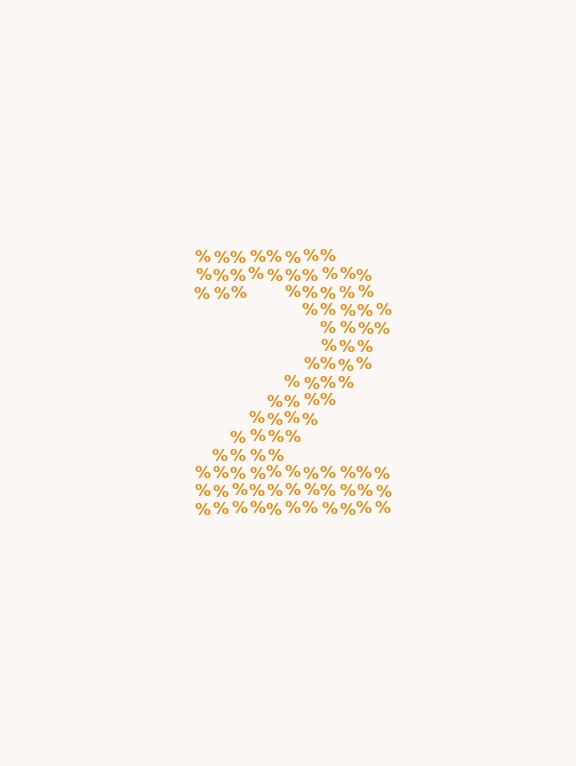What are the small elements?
The small elements are percent signs.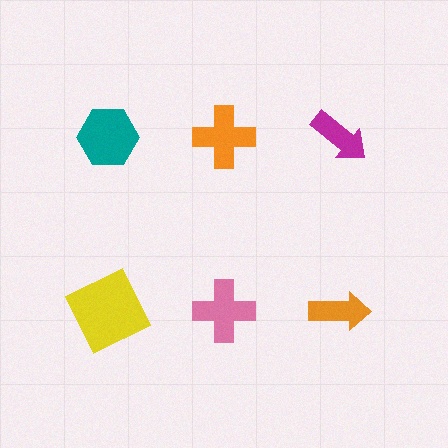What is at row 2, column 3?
An orange arrow.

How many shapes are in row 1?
3 shapes.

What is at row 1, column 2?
An orange cross.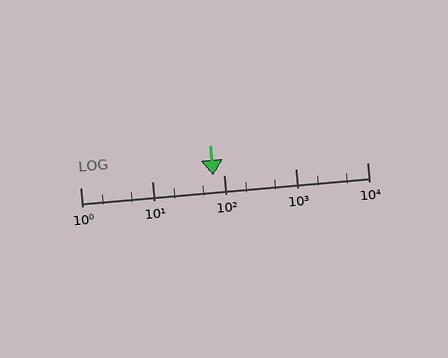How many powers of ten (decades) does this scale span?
The scale spans 4 decades, from 1 to 10000.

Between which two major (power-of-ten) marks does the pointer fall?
The pointer is between 10 and 100.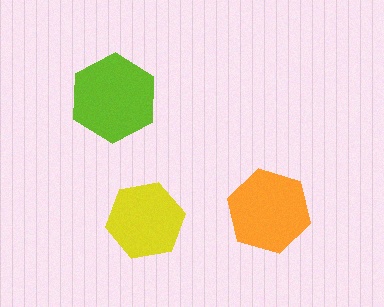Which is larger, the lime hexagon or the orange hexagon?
The lime one.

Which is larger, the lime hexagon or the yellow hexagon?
The lime one.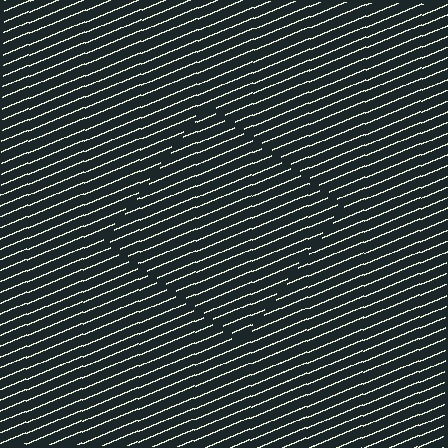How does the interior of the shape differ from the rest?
The interior of the shape contains the same grating, shifted by half a period — the contour is defined by the phase discontinuity where line-ends from the inner and outer gratings abut.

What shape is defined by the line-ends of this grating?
An illusory square. The interior of the shape contains the same grating, shifted by half a period — the contour is defined by the phase discontinuity where line-ends from the inner and outer gratings abut.